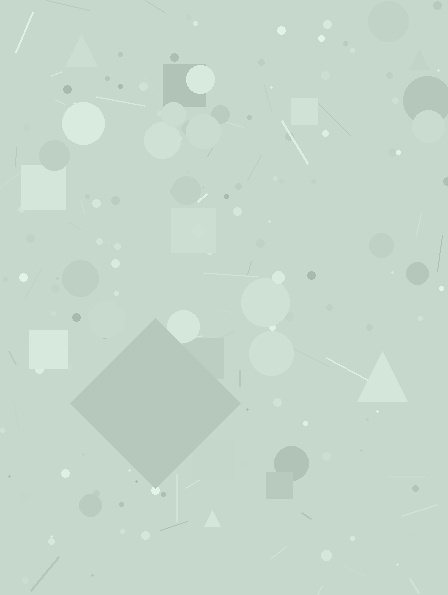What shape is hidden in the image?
A diamond is hidden in the image.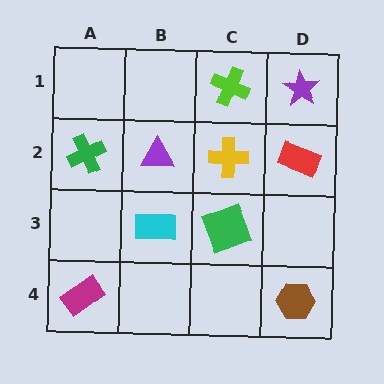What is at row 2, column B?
A purple triangle.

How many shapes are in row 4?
2 shapes.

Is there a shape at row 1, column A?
No, that cell is empty.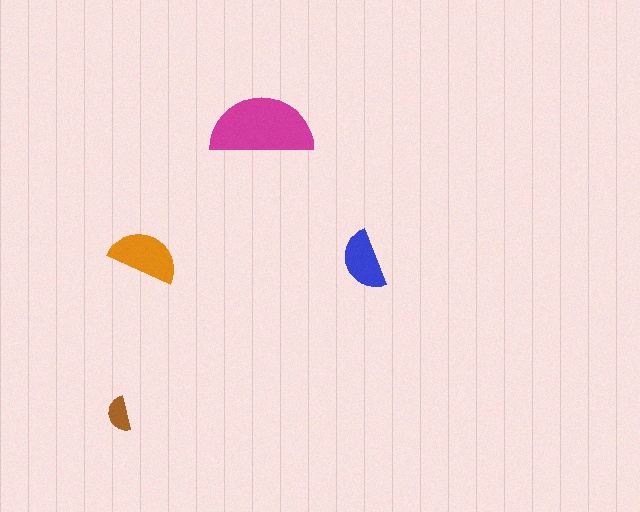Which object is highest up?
The magenta semicircle is topmost.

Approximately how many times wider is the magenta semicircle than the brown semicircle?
About 3 times wider.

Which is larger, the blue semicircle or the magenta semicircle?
The magenta one.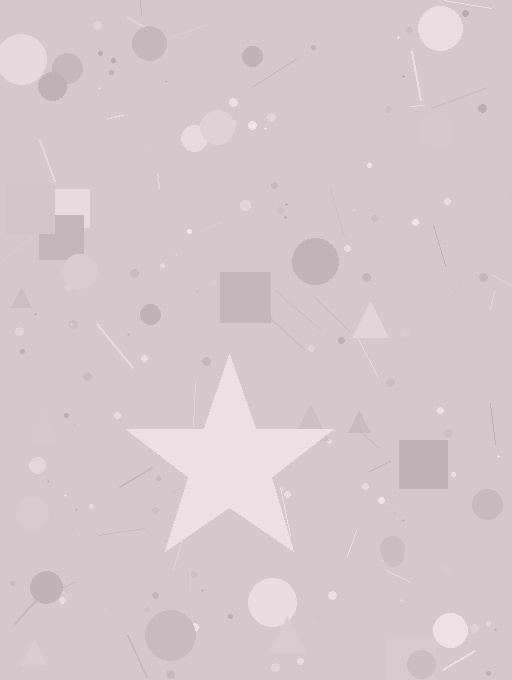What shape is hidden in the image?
A star is hidden in the image.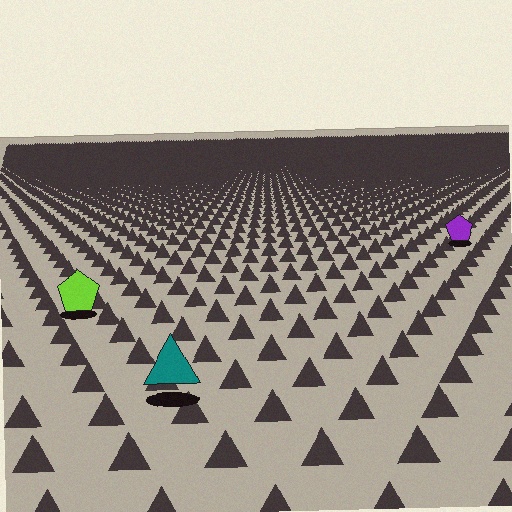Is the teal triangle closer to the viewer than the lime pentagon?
Yes. The teal triangle is closer — you can tell from the texture gradient: the ground texture is coarser near it.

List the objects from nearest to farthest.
From nearest to farthest: the teal triangle, the lime pentagon, the purple pentagon.